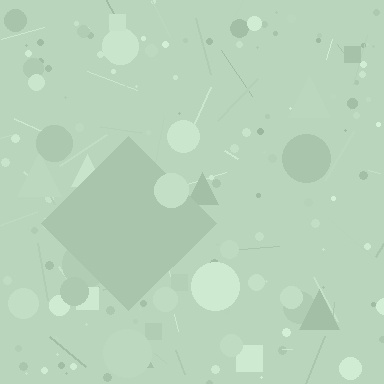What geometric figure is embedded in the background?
A diamond is embedded in the background.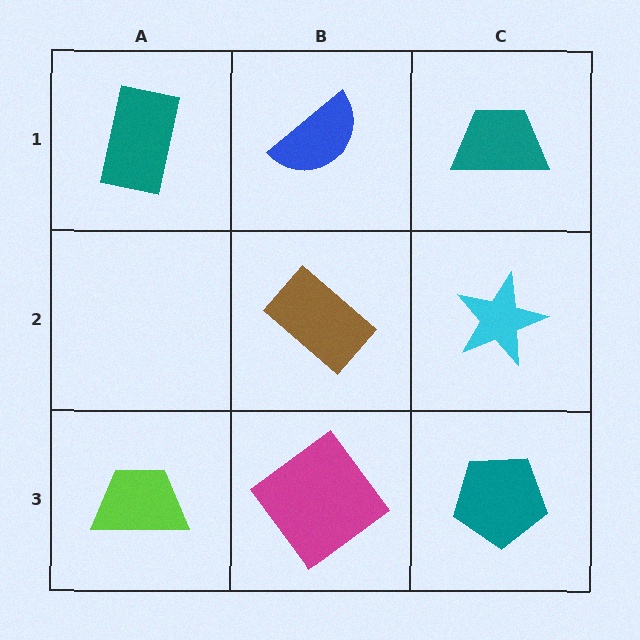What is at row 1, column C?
A teal trapezoid.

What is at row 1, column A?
A teal rectangle.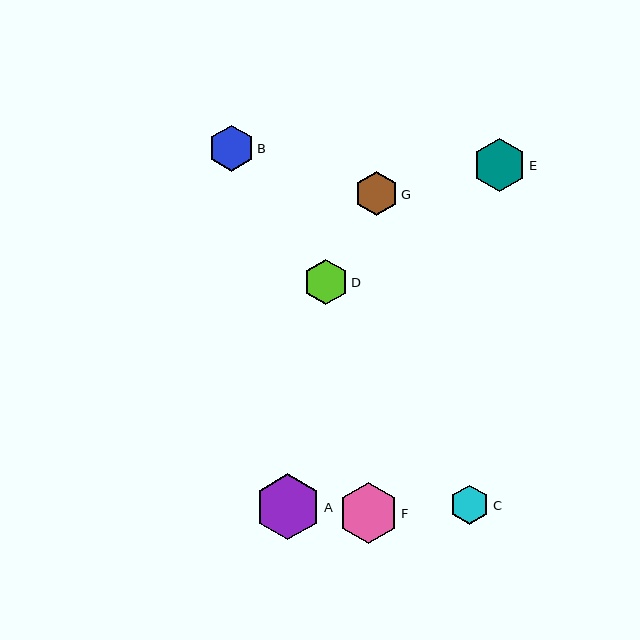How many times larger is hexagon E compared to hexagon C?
Hexagon E is approximately 1.3 times the size of hexagon C.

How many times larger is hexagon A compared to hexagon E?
Hexagon A is approximately 1.2 times the size of hexagon E.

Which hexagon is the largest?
Hexagon A is the largest with a size of approximately 66 pixels.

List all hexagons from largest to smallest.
From largest to smallest: A, F, E, B, D, G, C.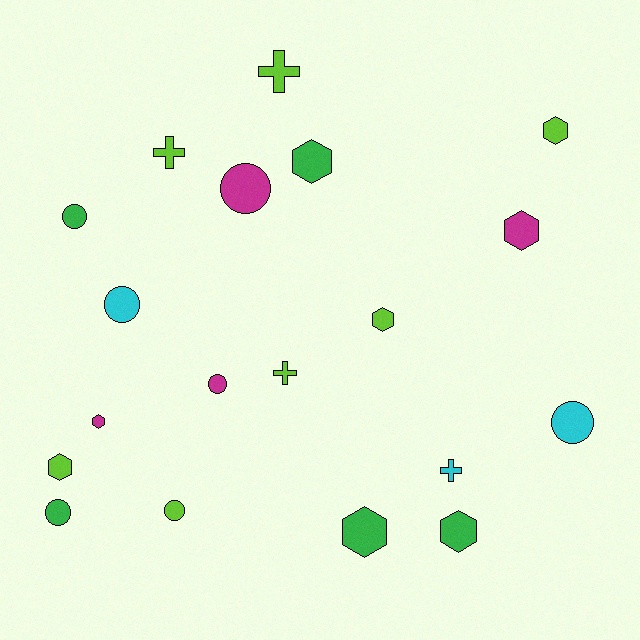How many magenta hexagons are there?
There are 2 magenta hexagons.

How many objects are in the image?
There are 19 objects.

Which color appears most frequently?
Lime, with 7 objects.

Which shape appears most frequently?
Hexagon, with 8 objects.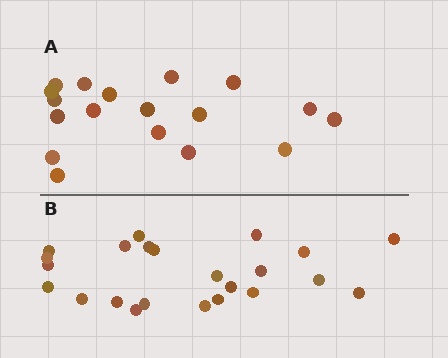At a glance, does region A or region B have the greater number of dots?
Region B (the bottom region) has more dots.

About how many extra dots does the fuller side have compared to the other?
Region B has about 5 more dots than region A.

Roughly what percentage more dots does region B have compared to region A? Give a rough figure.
About 30% more.